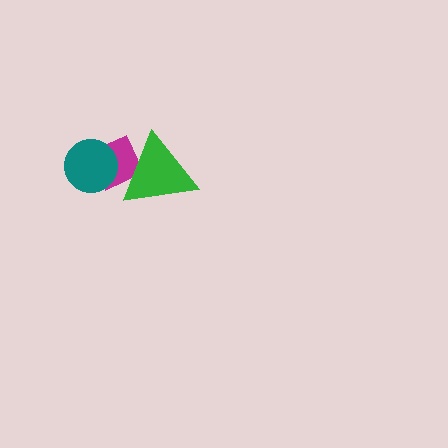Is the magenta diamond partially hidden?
Yes, it is partially covered by another shape.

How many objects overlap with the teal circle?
1 object overlaps with the teal circle.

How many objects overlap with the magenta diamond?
2 objects overlap with the magenta diamond.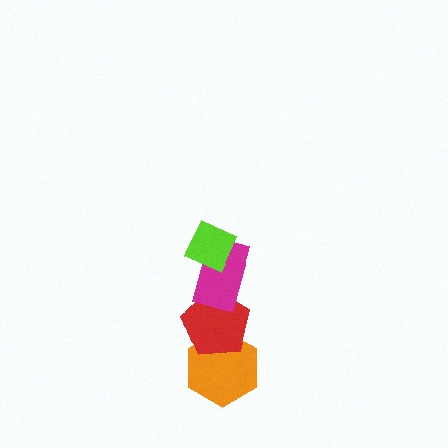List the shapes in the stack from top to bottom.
From top to bottom: the lime diamond, the magenta rectangle, the red pentagon, the orange hexagon.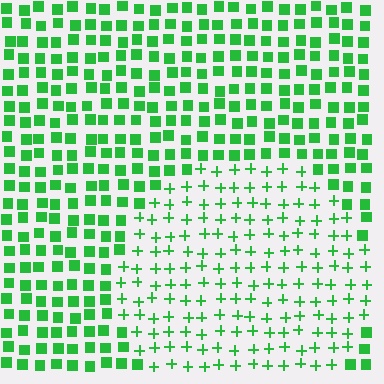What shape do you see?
I see a circle.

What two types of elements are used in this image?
The image uses plus signs inside the circle region and squares outside it.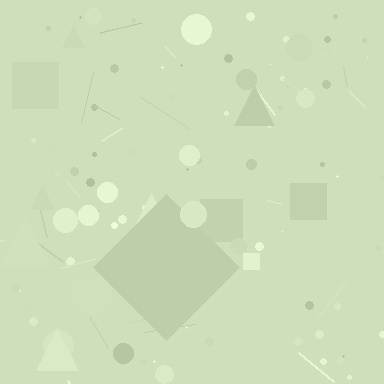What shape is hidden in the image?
A diamond is hidden in the image.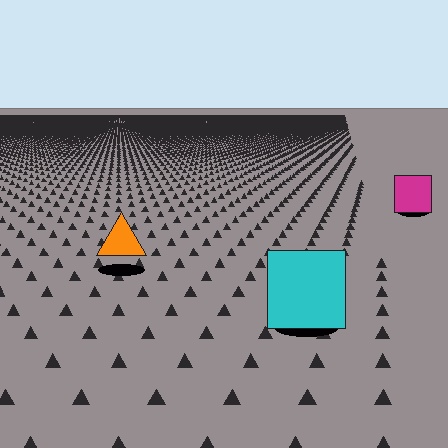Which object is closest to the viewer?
The cyan square is closest. The texture marks near it are larger and more spread out.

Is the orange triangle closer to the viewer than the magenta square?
Yes. The orange triangle is closer — you can tell from the texture gradient: the ground texture is coarser near it.